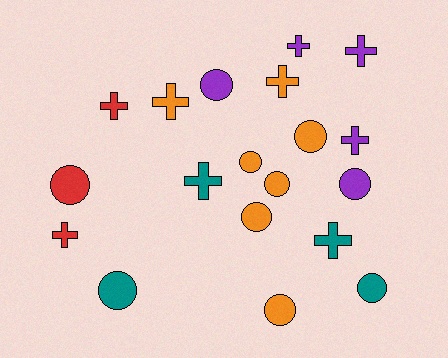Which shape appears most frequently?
Circle, with 10 objects.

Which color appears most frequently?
Orange, with 7 objects.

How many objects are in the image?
There are 19 objects.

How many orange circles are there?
There are 5 orange circles.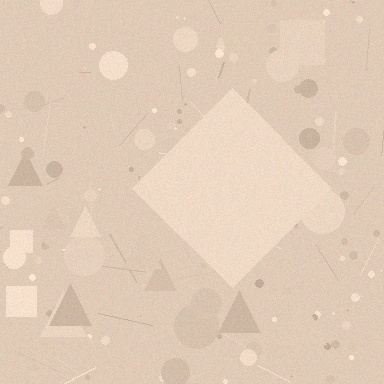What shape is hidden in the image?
A diamond is hidden in the image.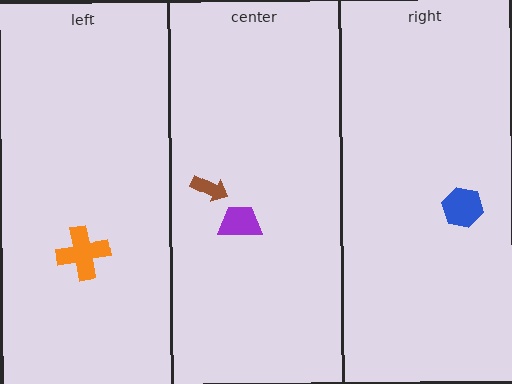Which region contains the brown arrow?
The center region.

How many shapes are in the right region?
1.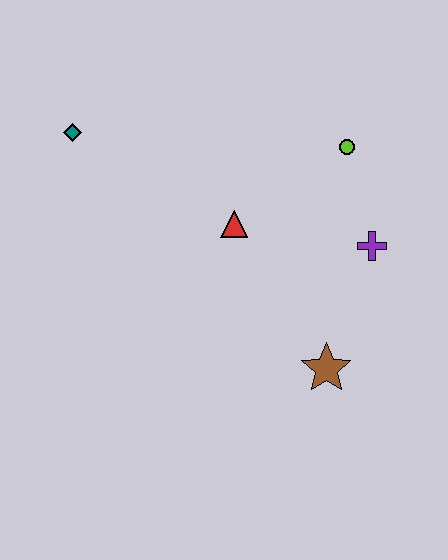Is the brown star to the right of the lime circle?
No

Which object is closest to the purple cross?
The lime circle is closest to the purple cross.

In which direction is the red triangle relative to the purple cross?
The red triangle is to the left of the purple cross.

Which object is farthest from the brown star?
The teal diamond is farthest from the brown star.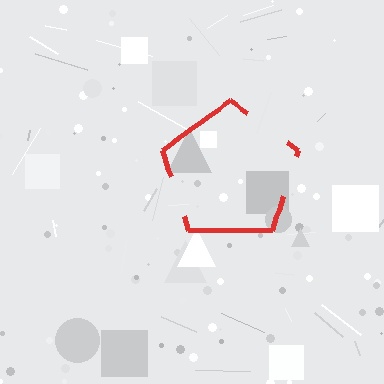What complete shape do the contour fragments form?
The contour fragments form a pentagon.